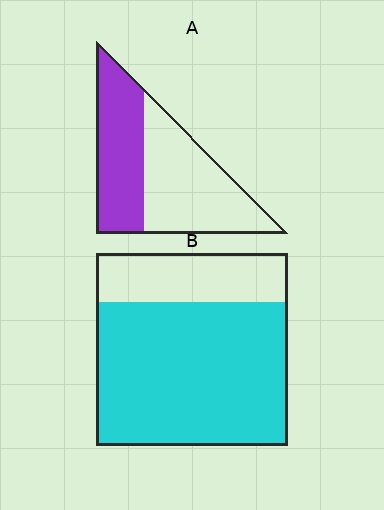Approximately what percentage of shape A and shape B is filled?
A is approximately 45% and B is approximately 75%.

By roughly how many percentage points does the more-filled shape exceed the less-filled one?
By roughly 30 percentage points (B over A).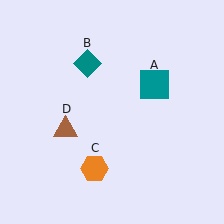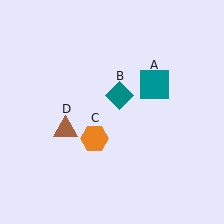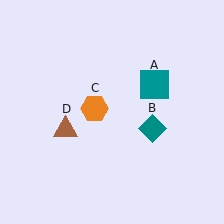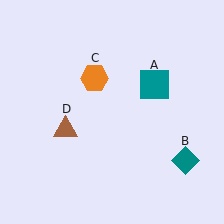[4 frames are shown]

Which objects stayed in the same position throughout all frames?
Teal square (object A) and brown triangle (object D) remained stationary.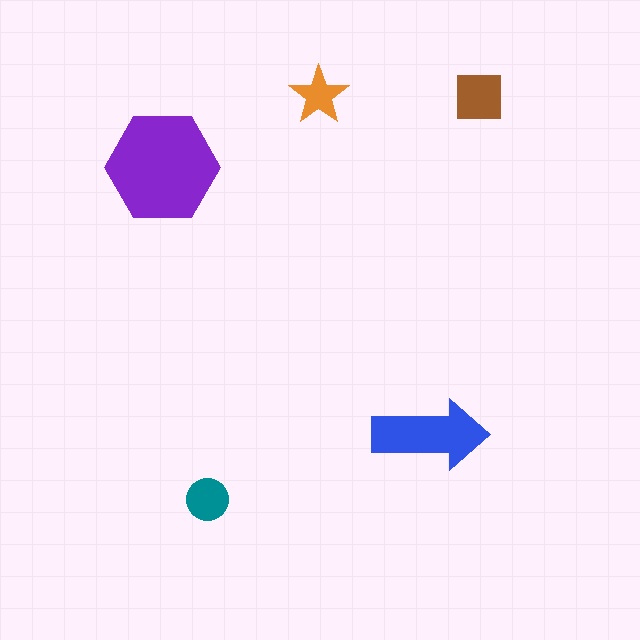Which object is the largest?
The purple hexagon.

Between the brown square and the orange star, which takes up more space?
The brown square.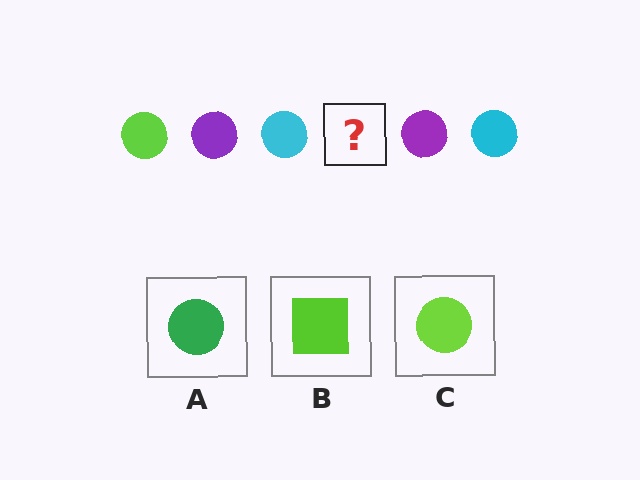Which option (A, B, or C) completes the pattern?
C.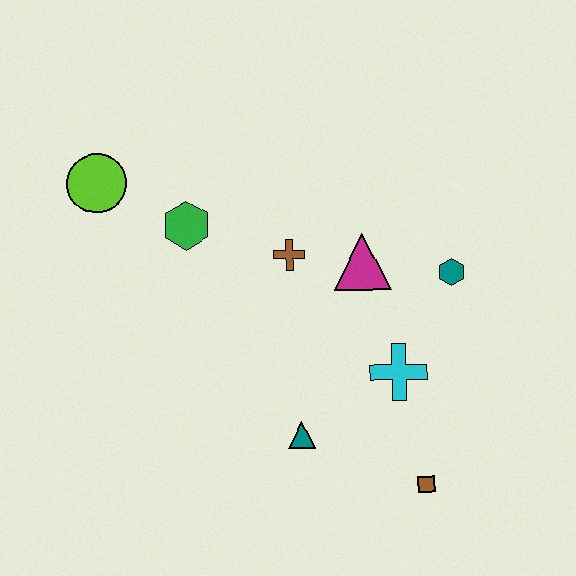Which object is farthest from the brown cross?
The brown square is farthest from the brown cross.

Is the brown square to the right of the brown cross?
Yes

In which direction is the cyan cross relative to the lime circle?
The cyan cross is to the right of the lime circle.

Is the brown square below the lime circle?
Yes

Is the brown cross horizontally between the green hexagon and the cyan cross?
Yes